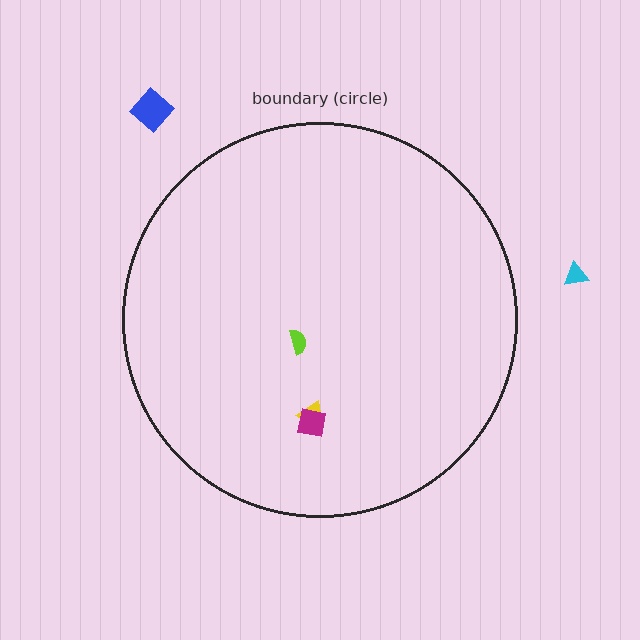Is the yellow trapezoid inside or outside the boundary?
Inside.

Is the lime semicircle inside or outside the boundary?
Inside.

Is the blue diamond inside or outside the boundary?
Outside.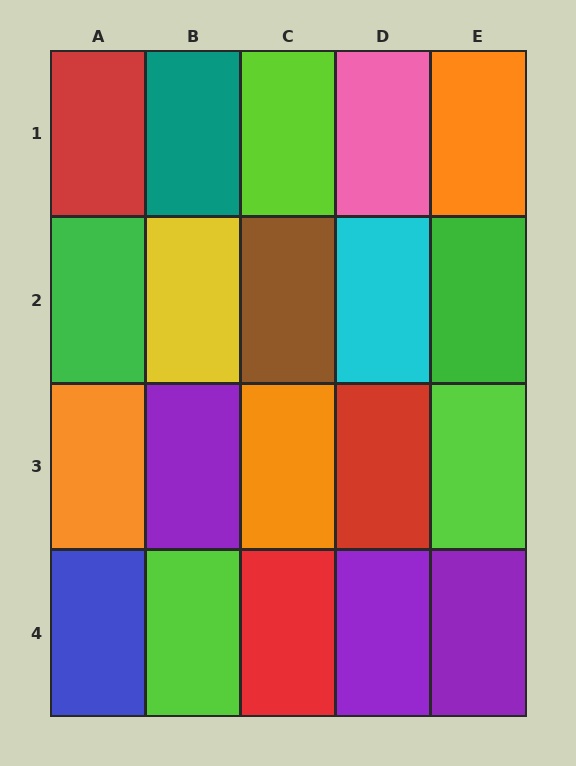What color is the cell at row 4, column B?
Lime.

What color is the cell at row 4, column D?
Purple.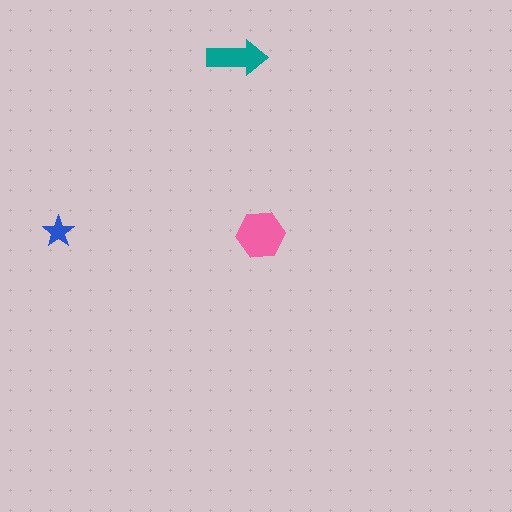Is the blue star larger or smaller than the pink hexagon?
Smaller.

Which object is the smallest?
The blue star.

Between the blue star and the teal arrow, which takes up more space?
The teal arrow.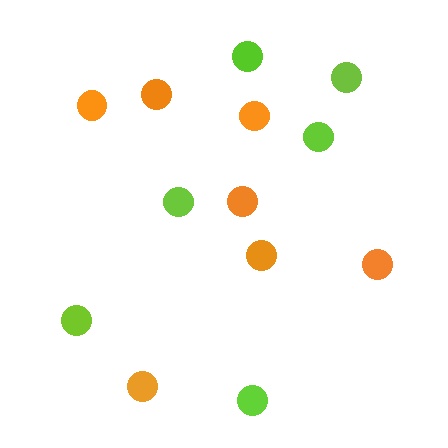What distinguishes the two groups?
There are 2 groups: one group of lime circles (6) and one group of orange circles (7).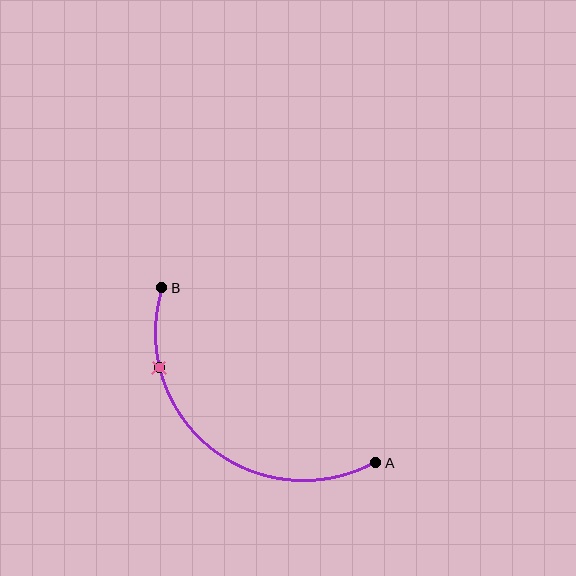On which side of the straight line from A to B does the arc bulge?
The arc bulges below and to the left of the straight line connecting A and B.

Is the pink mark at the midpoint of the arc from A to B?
No. The pink mark lies on the arc but is closer to endpoint B. The arc midpoint would be at the point on the curve equidistant along the arc from both A and B.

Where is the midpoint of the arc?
The arc midpoint is the point on the curve farthest from the straight line joining A and B. It sits below and to the left of that line.